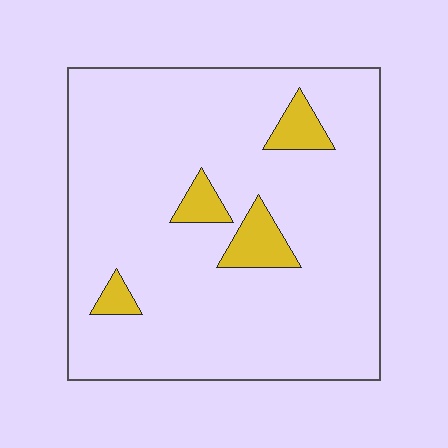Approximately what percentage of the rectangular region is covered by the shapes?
Approximately 10%.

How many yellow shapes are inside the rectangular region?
4.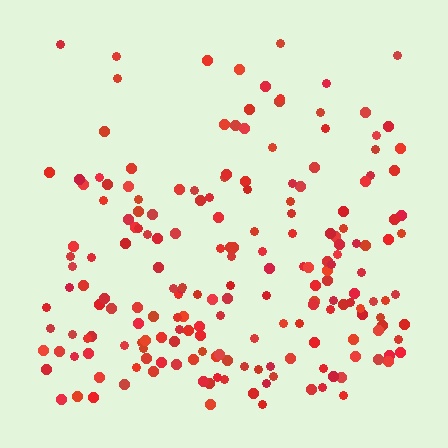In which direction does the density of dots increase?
From top to bottom, with the bottom side densest.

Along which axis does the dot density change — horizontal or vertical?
Vertical.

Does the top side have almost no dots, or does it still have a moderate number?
Still a moderate number, just noticeably fewer than the bottom.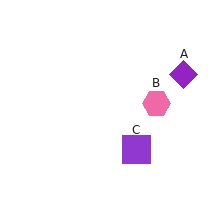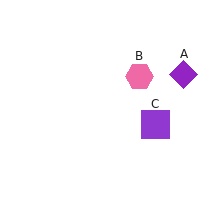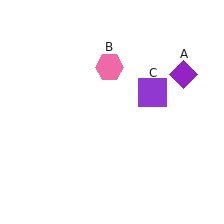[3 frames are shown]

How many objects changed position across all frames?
2 objects changed position: pink hexagon (object B), purple square (object C).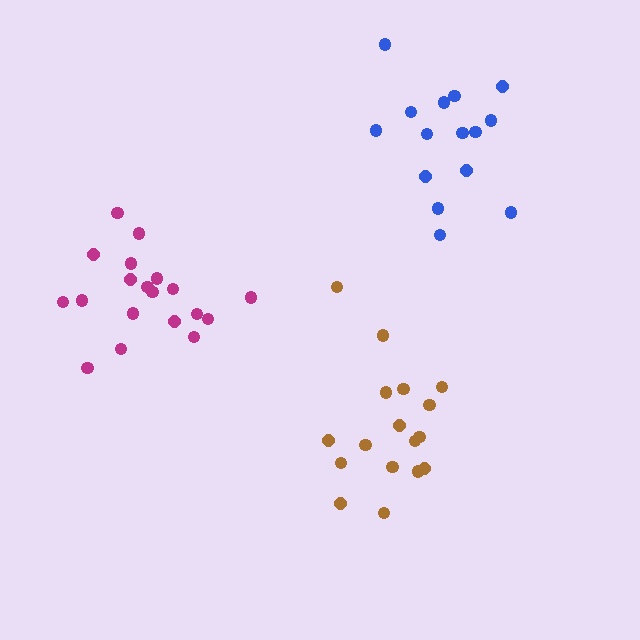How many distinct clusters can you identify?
There are 3 distinct clusters.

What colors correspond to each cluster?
The clusters are colored: brown, blue, magenta.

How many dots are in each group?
Group 1: 17 dots, Group 2: 15 dots, Group 3: 19 dots (51 total).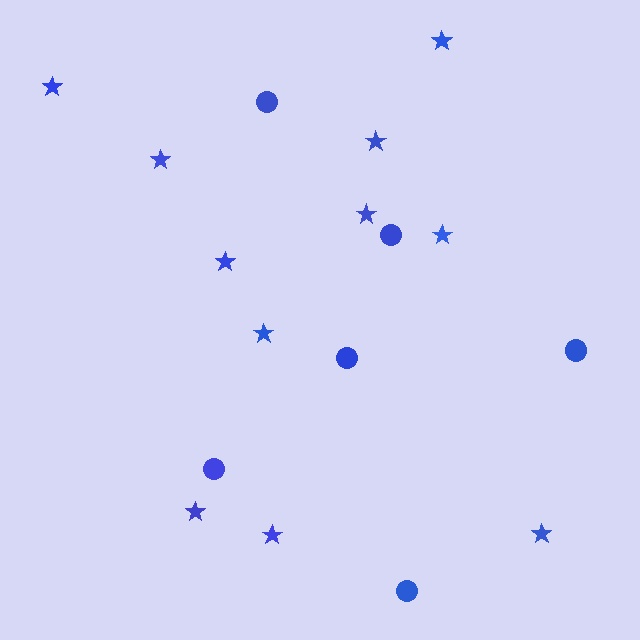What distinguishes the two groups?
There are 2 groups: one group of stars (11) and one group of circles (6).